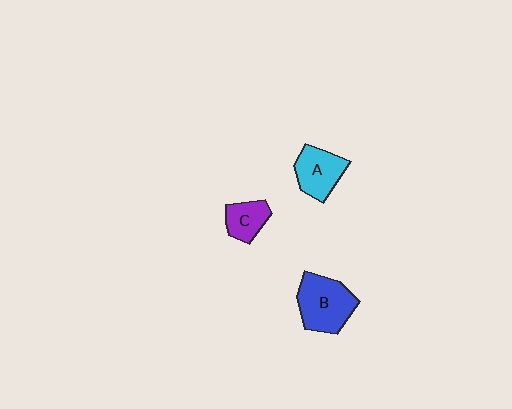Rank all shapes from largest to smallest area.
From largest to smallest: B (blue), A (cyan), C (purple).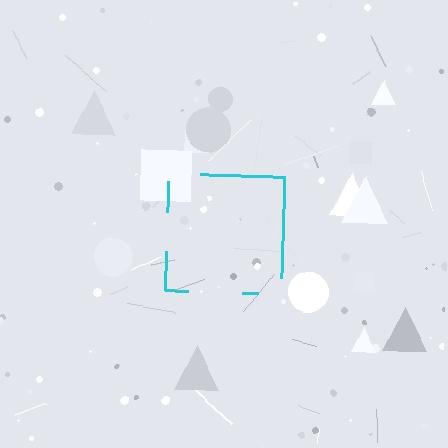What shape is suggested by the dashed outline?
The dashed outline suggests a square.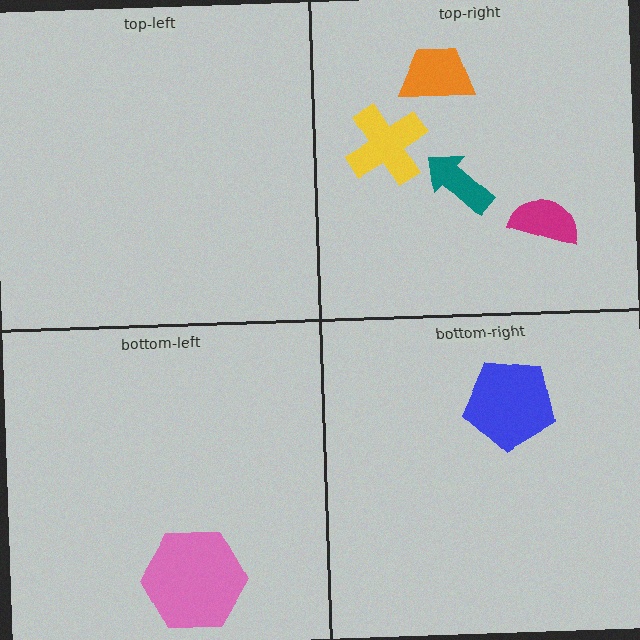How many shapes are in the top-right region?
4.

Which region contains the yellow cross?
The top-right region.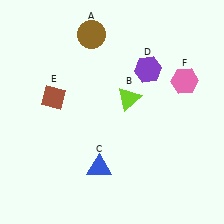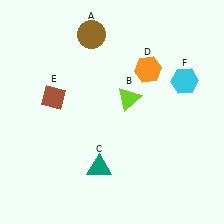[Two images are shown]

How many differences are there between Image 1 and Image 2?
There are 3 differences between the two images.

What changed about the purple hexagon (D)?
In Image 1, D is purple. In Image 2, it changed to orange.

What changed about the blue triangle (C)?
In Image 1, C is blue. In Image 2, it changed to teal.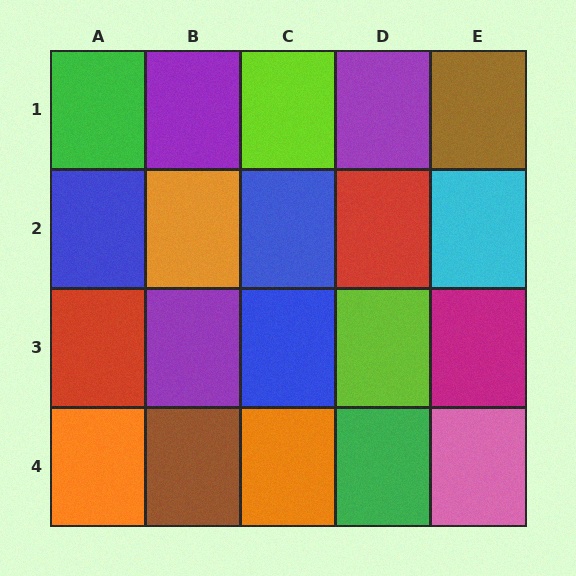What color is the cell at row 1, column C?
Lime.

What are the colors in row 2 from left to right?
Blue, orange, blue, red, cyan.